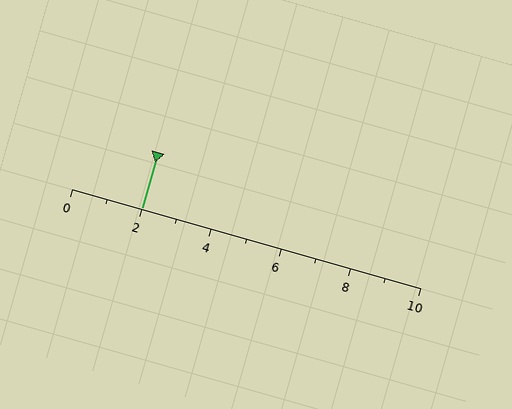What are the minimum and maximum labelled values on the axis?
The axis runs from 0 to 10.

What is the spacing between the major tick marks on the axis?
The major ticks are spaced 2 apart.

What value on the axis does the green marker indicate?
The marker indicates approximately 2.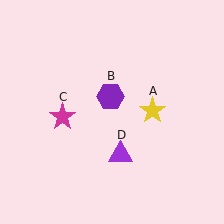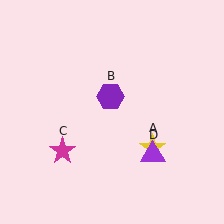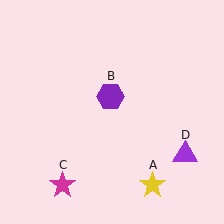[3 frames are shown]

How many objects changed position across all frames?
3 objects changed position: yellow star (object A), magenta star (object C), purple triangle (object D).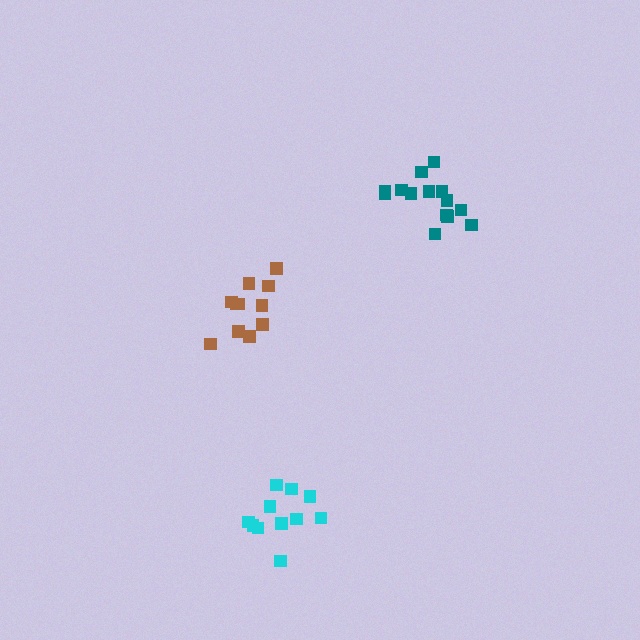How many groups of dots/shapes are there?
There are 3 groups.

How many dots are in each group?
Group 1: 11 dots, Group 2: 11 dots, Group 3: 14 dots (36 total).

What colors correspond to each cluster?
The clusters are colored: brown, cyan, teal.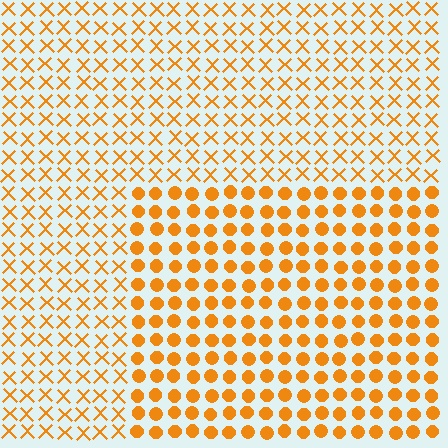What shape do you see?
I see a rectangle.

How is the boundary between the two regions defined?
The boundary is defined by a change in element shape: circles inside vs. X marks outside. All elements share the same color and spacing.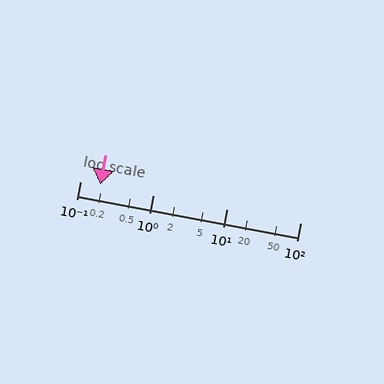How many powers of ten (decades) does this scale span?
The scale spans 3 decades, from 0.1 to 100.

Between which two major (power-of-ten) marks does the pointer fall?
The pointer is between 0.1 and 1.